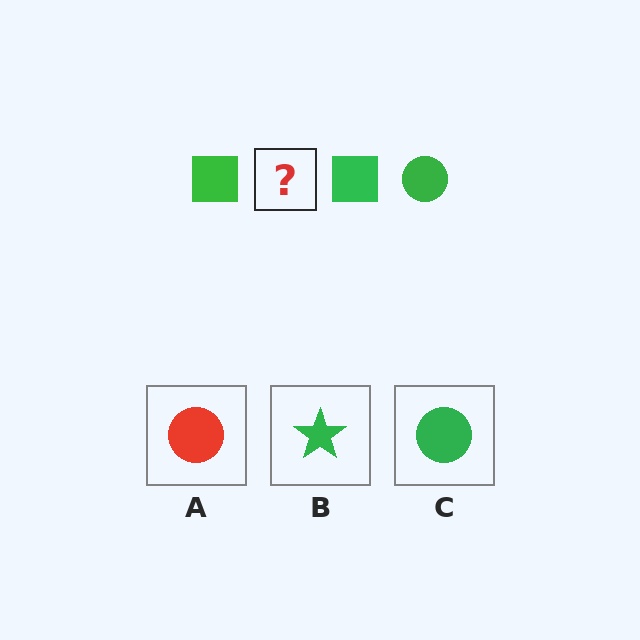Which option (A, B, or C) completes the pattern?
C.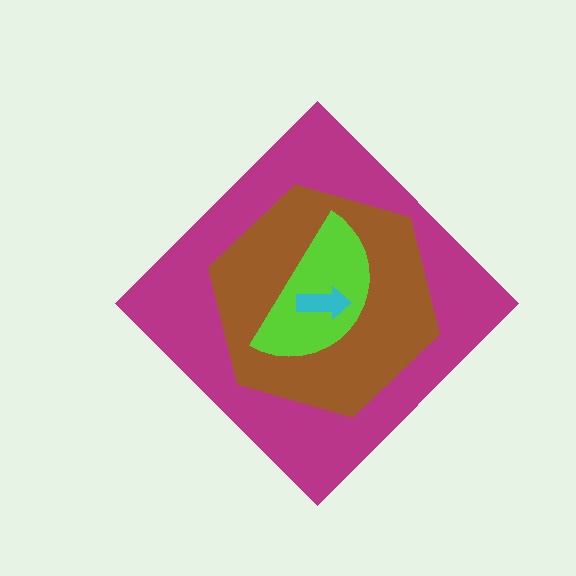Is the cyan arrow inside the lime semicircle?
Yes.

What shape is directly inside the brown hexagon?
The lime semicircle.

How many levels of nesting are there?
4.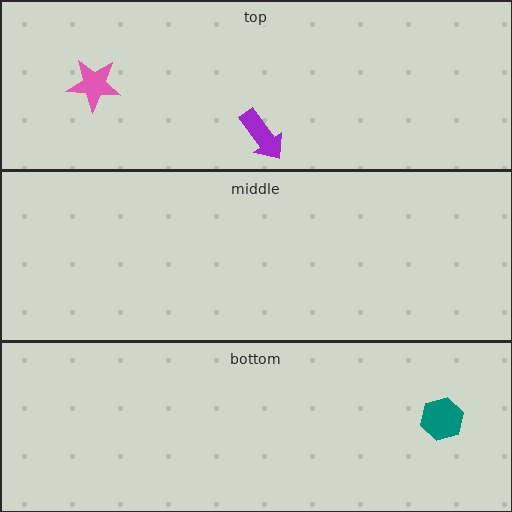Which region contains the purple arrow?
The top region.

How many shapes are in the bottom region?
1.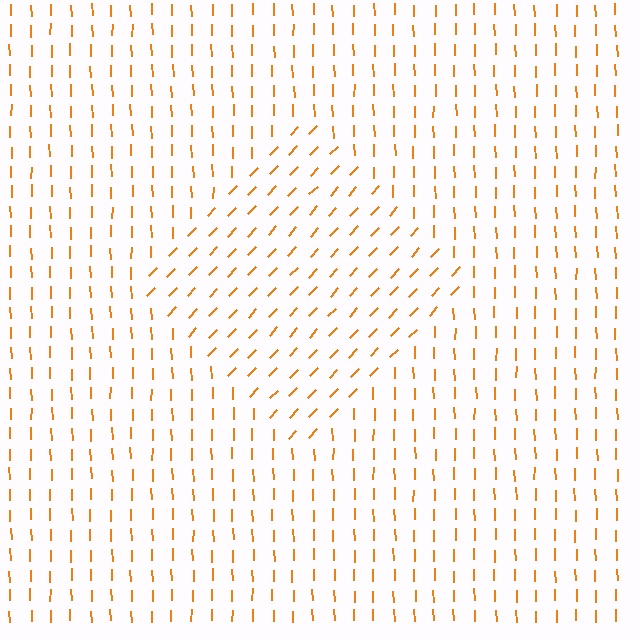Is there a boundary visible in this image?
Yes, there is a texture boundary formed by a change in line orientation.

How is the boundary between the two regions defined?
The boundary is defined purely by a change in line orientation (approximately 45 degrees difference). All lines are the same color and thickness.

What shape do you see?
I see a diamond.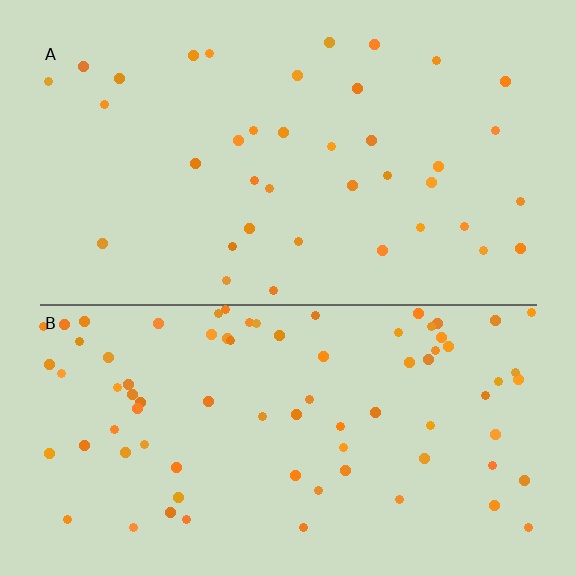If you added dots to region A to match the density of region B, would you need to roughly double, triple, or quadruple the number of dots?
Approximately double.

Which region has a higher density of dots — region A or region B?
B (the bottom).